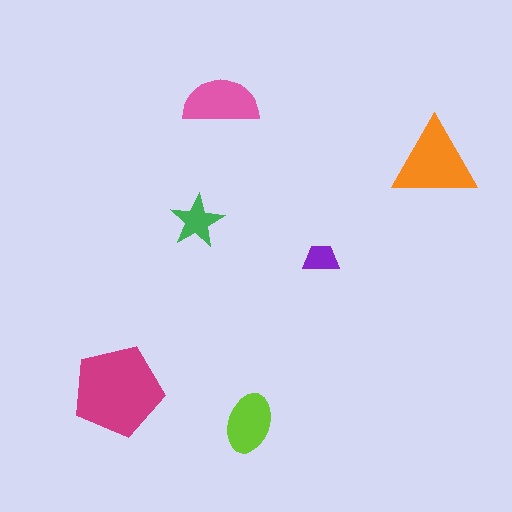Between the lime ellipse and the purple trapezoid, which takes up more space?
The lime ellipse.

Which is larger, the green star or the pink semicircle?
The pink semicircle.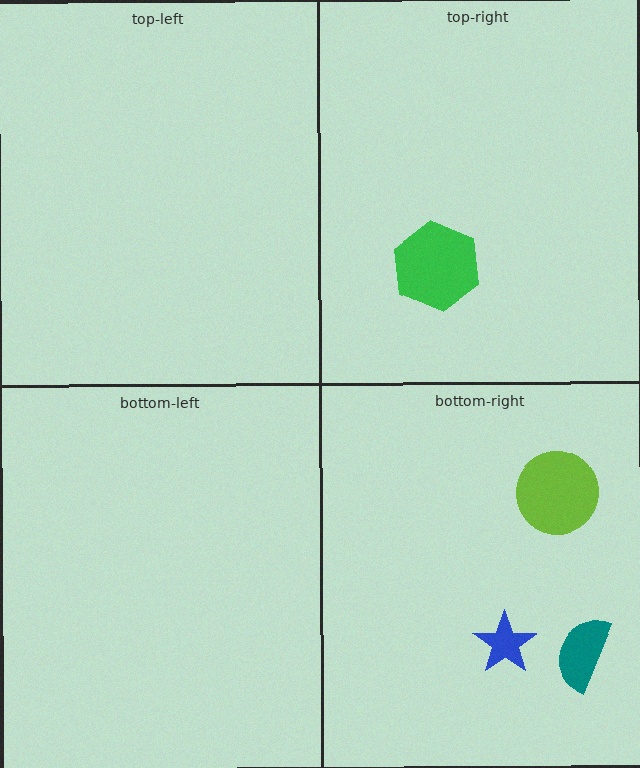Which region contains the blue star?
The bottom-right region.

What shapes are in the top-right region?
The green hexagon.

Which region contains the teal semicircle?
The bottom-right region.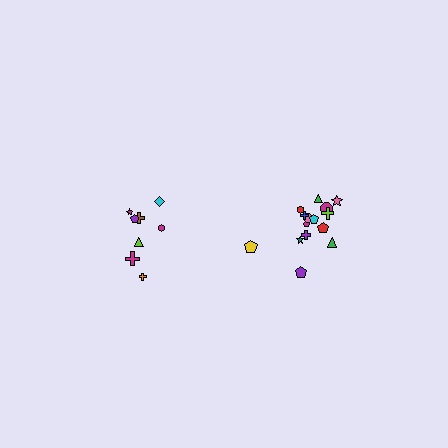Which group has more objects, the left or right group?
The right group.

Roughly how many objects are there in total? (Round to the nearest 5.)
Roughly 25 objects in total.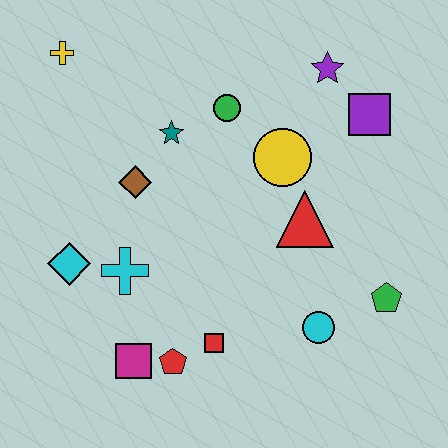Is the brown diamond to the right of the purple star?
No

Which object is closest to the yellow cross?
The teal star is closest to the yellow cross.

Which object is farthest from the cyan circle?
The yellow cross is farthest from the cyan circle.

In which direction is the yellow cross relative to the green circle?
The yellow cross is to the left of the green circle.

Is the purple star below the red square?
No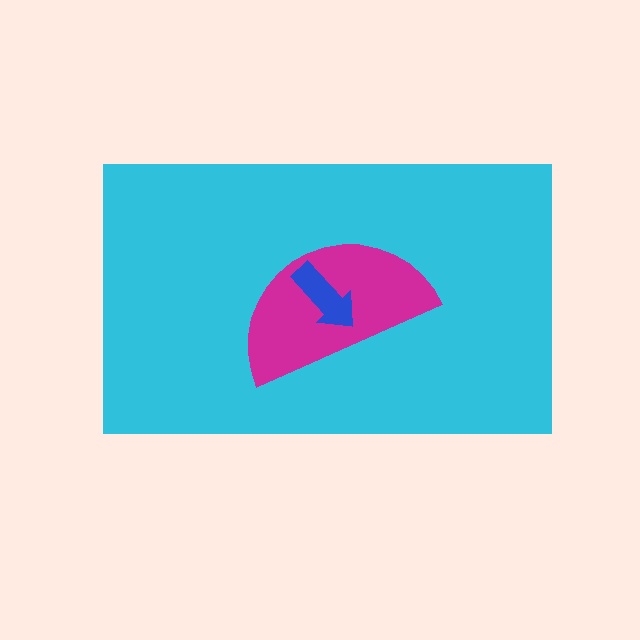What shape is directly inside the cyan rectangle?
The magenta semicircle.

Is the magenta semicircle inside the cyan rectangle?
Yes.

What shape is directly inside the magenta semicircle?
The blue arrow.